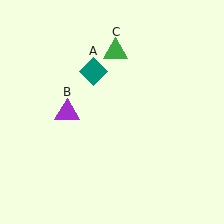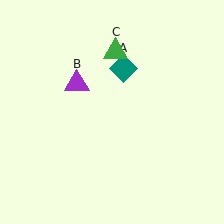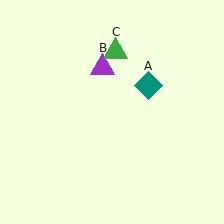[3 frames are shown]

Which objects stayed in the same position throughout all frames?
Green triangle (object C) remained stationary.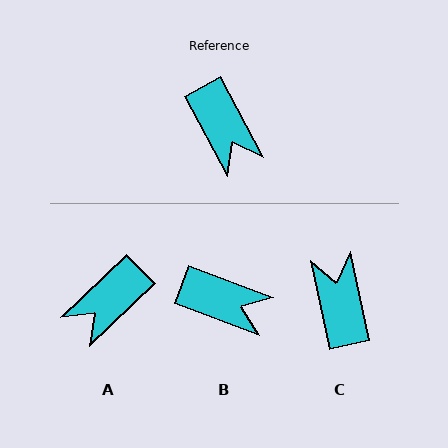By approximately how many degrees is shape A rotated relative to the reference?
Approximately 74 degrees clockwise.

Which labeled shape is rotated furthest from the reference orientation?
C, about 164 degrees away.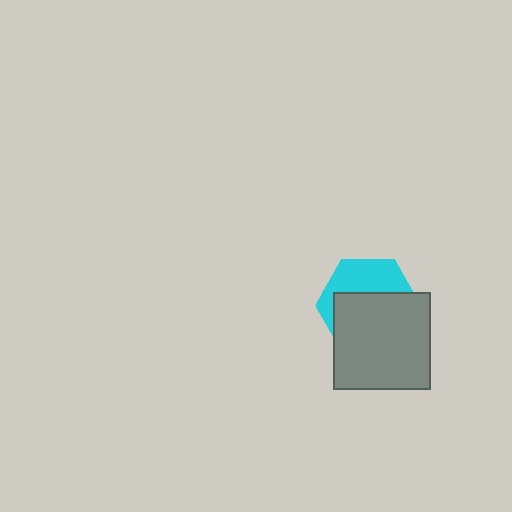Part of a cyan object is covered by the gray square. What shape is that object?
It is a hexagon.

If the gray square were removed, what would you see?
You would see the complete cyan hexagon.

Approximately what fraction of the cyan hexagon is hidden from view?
Roughly 62% of the cyan hexagon is hidden behind the gray square.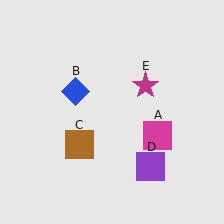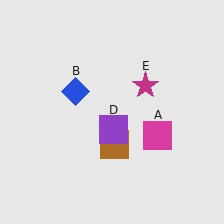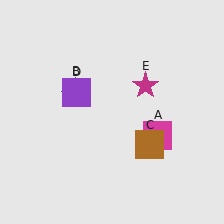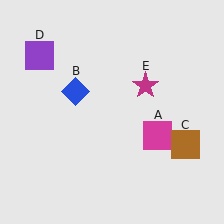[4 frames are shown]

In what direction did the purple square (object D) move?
The purple square (object D) moved up and to the left.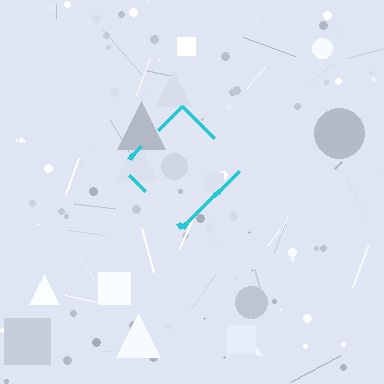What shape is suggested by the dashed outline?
The dashed outline suggests a diamond.